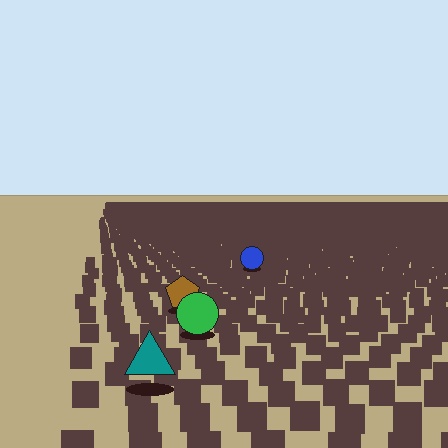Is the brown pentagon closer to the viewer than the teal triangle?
No. The teal triangle is closer — you can tell from the texture gradient: the ground texture is coarser near it.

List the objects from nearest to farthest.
From nearest to farthest: the teal triangle, the green circle, the brown pentagon, the blue circle.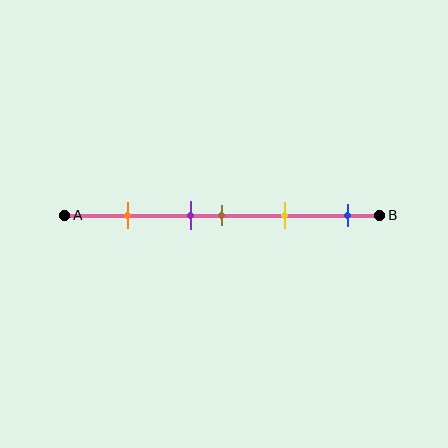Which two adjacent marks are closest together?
The purple and brown marks are the closest adjacent pair.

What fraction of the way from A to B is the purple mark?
The purple mark is approximately 40% (0.4) of the way from A to B.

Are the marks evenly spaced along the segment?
No, the marks are not evenly spaced.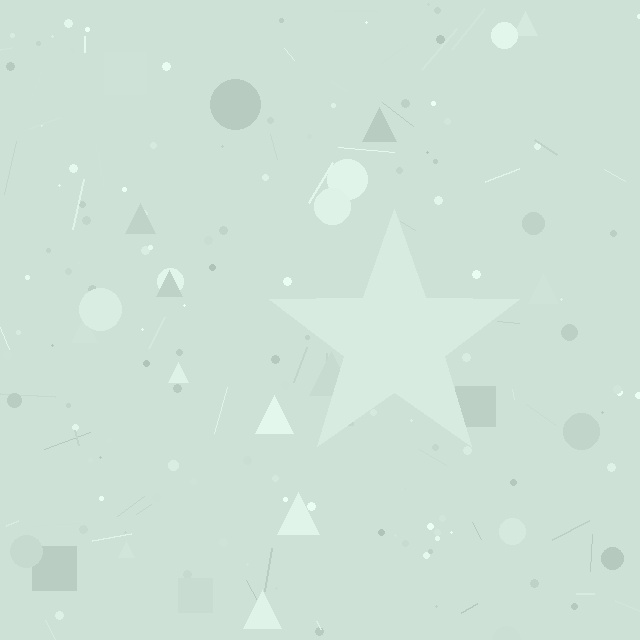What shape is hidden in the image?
A star is hidden in the image.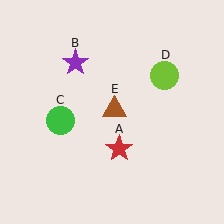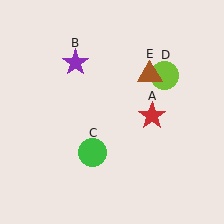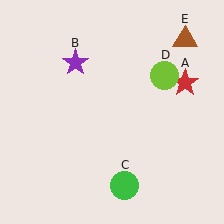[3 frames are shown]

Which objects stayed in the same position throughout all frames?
Purple star (object B) and lime circle (object D) remained stationary.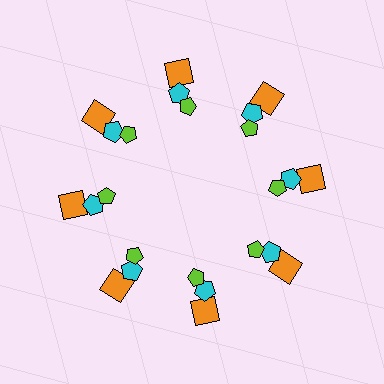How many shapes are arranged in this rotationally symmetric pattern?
There are 24 shapes, arranged in 8 groups of 3.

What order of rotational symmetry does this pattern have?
This pattern has 8-fold rotational symmetry.